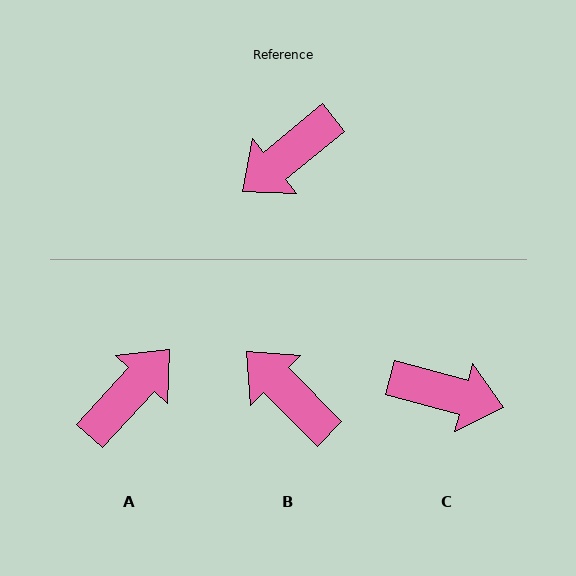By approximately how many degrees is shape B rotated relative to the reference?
Approximately 84 degrees clockwise.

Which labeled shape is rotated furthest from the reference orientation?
A, about 172 degrees away.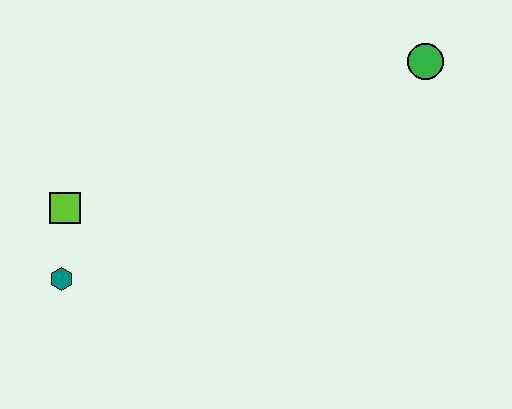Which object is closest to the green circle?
The lime square is closest to the green circle.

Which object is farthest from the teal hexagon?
The green circle is farthest from the teal hexagon.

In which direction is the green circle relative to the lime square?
The green circle is to the right of the lime square.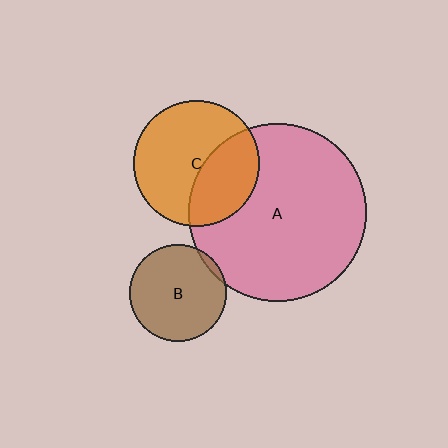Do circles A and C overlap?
Yes.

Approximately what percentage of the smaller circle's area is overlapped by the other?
Approximately 35%.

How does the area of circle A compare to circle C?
Approximately 2.0 times.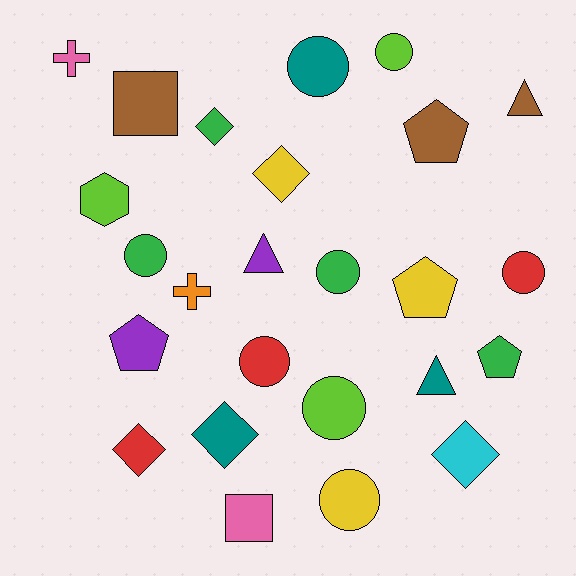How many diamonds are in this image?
There are 5 diamonds.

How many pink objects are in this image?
There are 2 pink objects.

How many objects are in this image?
There are 25 objects.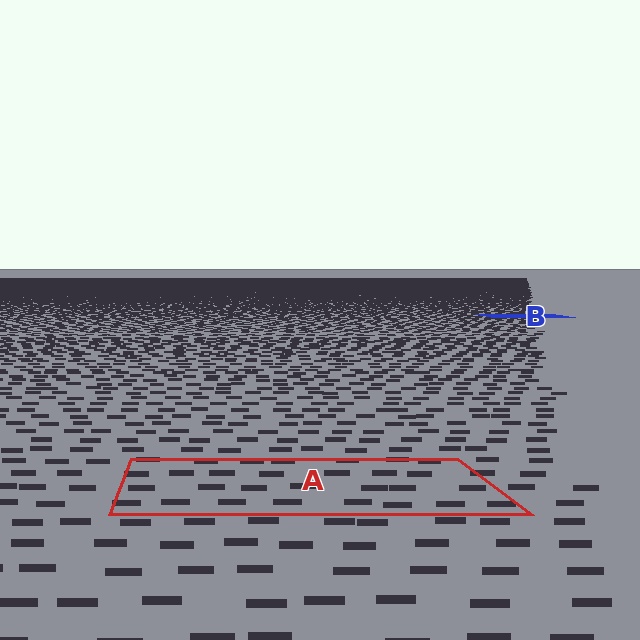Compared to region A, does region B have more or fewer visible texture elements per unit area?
Region B has more texture elements per unit area — they are packed more densely because it is farther away.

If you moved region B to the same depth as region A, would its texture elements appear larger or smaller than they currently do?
They would appear larger. At a closer depth, the same texture elements are projected at a bigger on-screen size.